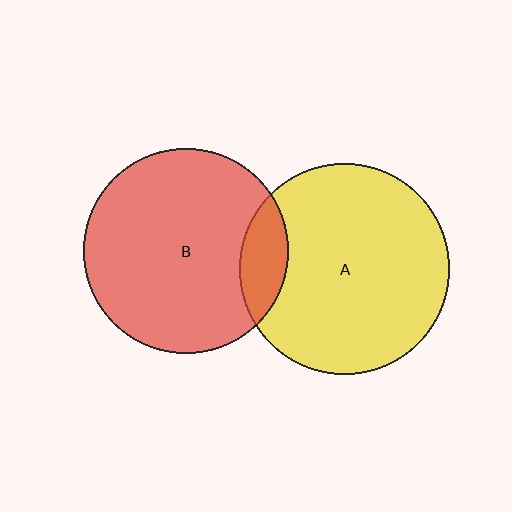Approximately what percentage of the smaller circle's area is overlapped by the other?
Approximately 15%.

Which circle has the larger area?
Circle A (yellow).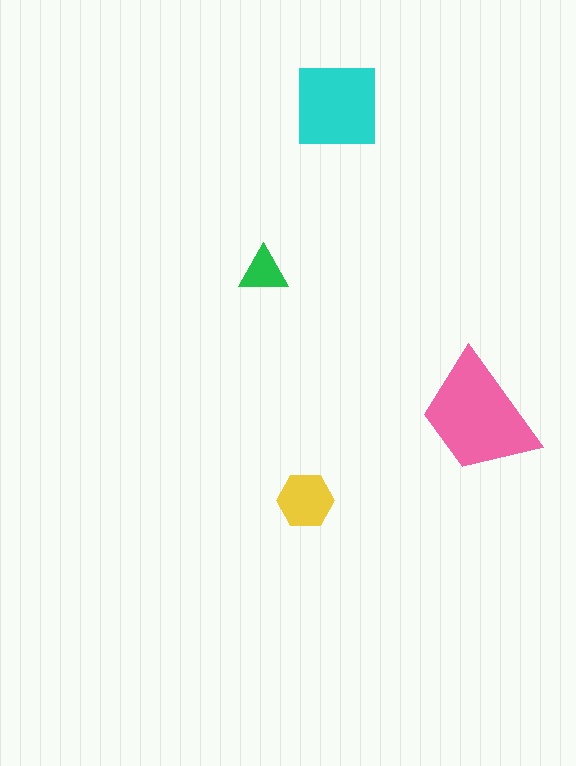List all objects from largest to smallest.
The pink trapezoid, the cyan square, the yellow hexagon, the green triangle.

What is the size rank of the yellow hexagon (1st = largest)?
3rd.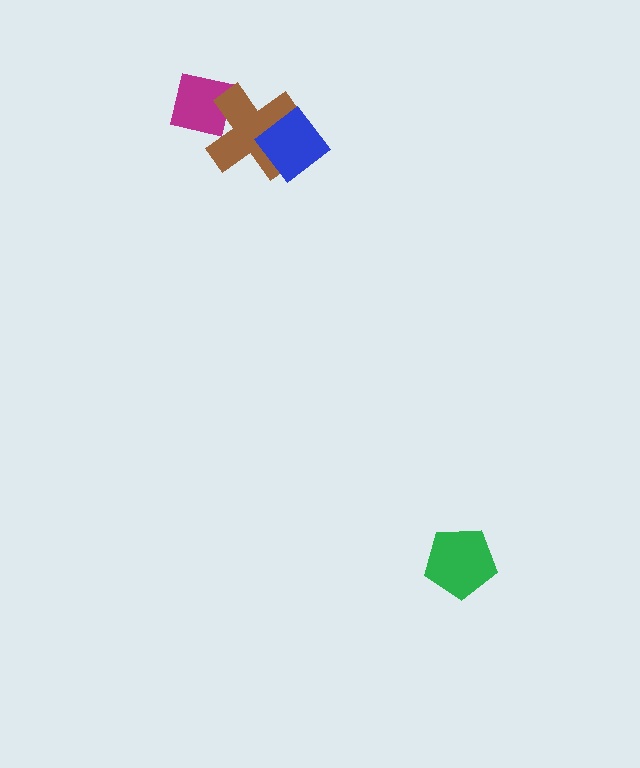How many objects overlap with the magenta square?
1 object overlaps with the magenta square.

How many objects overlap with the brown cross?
2 objects overlap with the brown cross.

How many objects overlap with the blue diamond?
1 object overlaps with the blue diamond.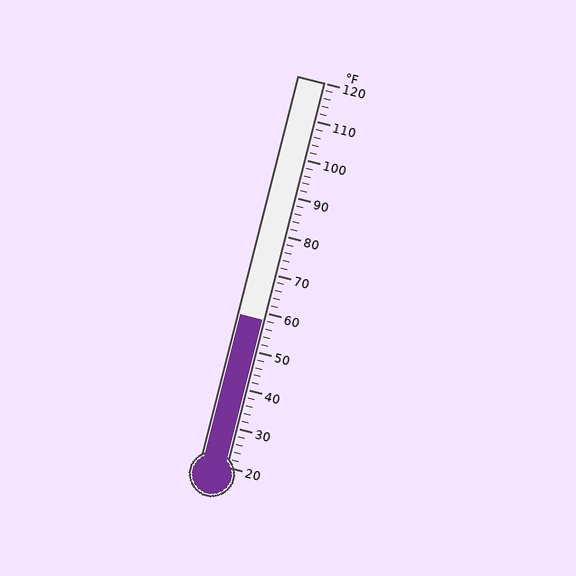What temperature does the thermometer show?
The thermometer shows approximately 58°F.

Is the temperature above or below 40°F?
The temperature is above 40°F.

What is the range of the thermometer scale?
The thermometer scale ranges from 20°F to 120°F.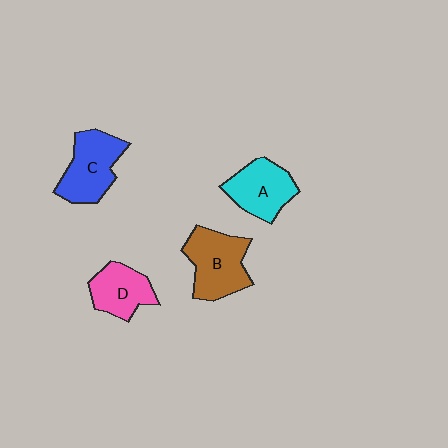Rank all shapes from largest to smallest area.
From largest to smallest: B (brown), C (blue), A (cyan), D (pink).